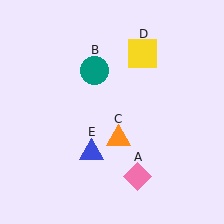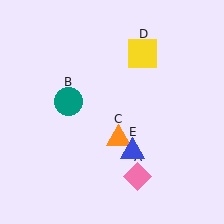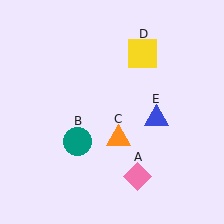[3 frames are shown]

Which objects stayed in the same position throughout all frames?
Pink diamond (object A) and orange triangle (object C) and yellow square (object D) remained stationary.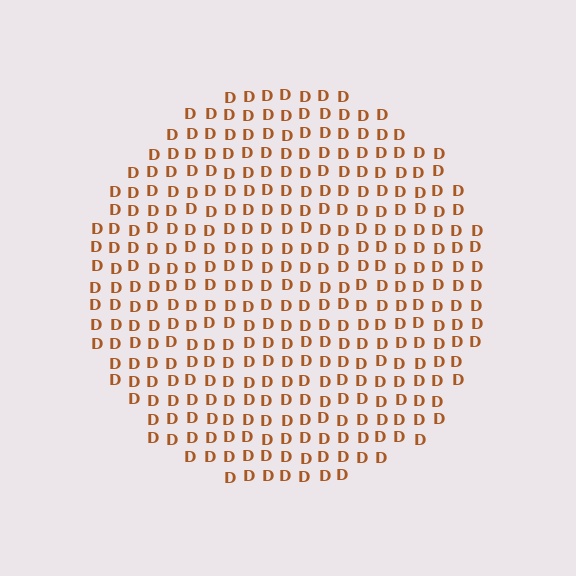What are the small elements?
The small elements are letter D's.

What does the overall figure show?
The overall figure shows a circle.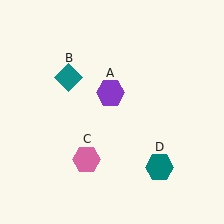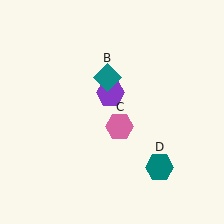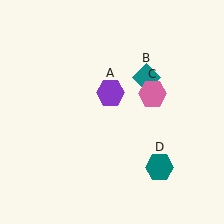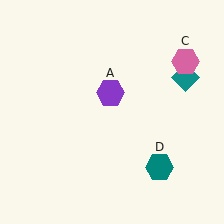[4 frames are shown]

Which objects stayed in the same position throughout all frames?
Purple hexagon (object A) and teal hexagon (object D) remained stationary.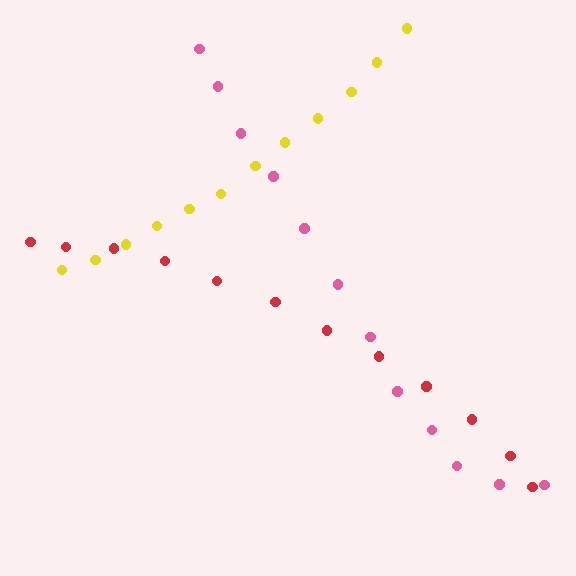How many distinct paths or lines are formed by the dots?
There are 3 distinct paths.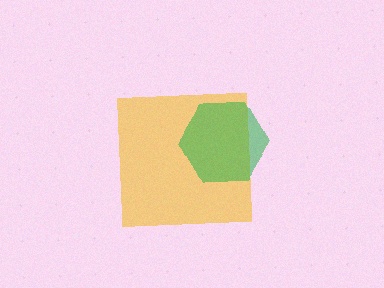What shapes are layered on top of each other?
The layered shapes are: a yellow square, a green hexagon.